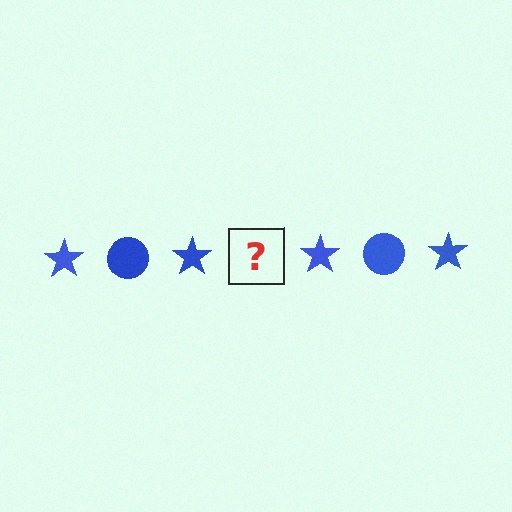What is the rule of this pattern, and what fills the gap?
The rule is that the pattern cycles through star, circle shapes in blue. The gap should be filled with a blue circle.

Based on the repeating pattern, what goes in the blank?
The blank should be a blue circle.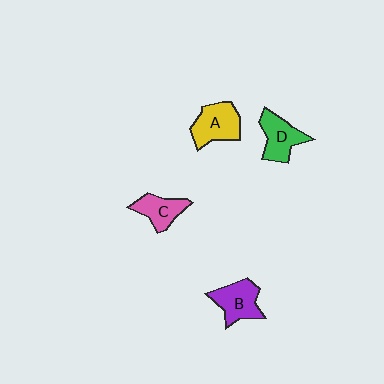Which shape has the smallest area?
Shape C (pink).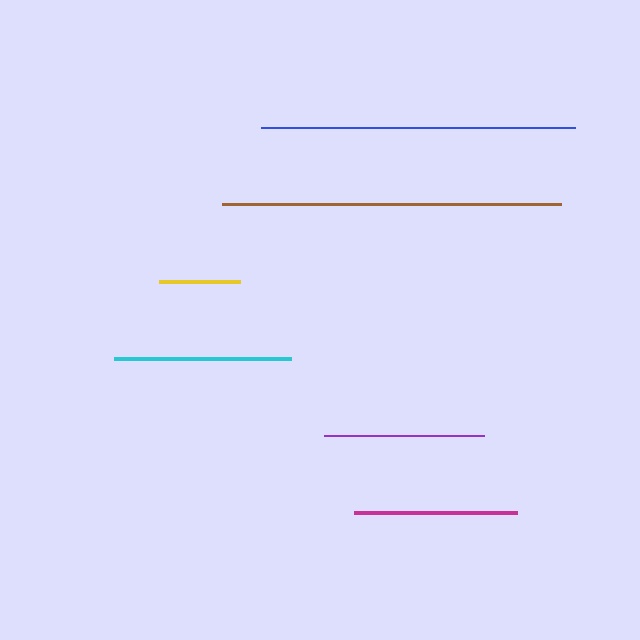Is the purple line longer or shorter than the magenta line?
The magenta line is longer than the purple line.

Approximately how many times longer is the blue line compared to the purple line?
The blue line is approximately 2.0 times the length of the purple line.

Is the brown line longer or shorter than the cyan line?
The brown line is longer than the cyan line.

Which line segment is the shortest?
The yellow line is the shortest at approximately 81 pixels.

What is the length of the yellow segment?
The yellow segment is approximately 81 pixels long.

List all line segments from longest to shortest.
From longest to shortest: brown, blue, cyan, magenta, purple, yellow.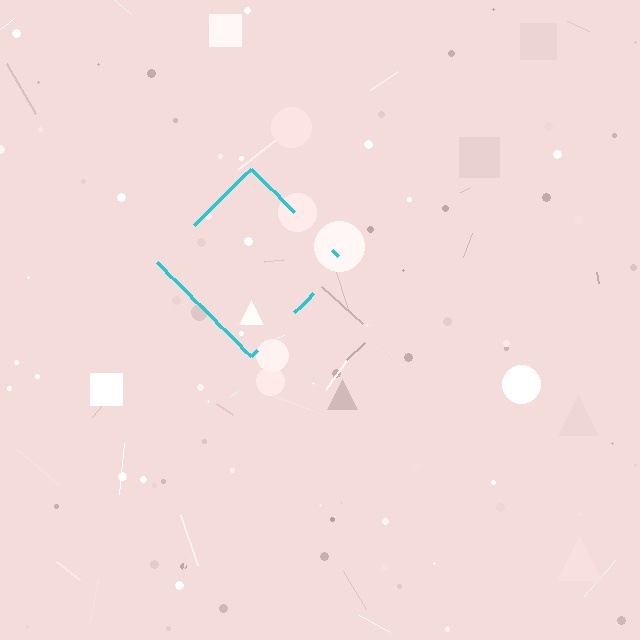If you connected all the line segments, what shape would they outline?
They would outline a diamond.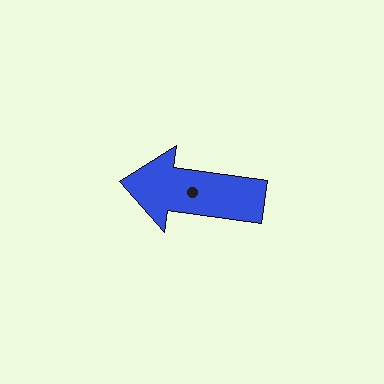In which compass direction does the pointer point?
West.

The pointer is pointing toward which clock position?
Roughly 9 o'clock.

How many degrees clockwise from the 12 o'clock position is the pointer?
Approximately 278 degrees.